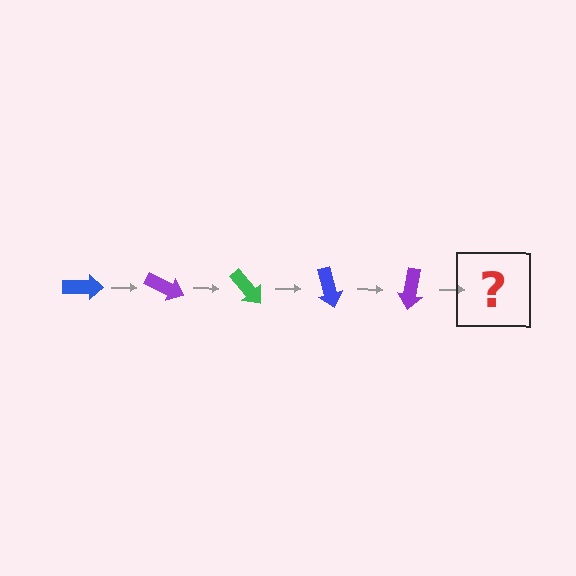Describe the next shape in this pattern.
It should be a green arrow, rotated 125 degrees from the start.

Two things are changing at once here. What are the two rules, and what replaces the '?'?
The two rules are that it rotates 25 degrees each step and the color cycles through blue, purple, and green. The '?' should be a green arrow, rotated 125 degrees from the start.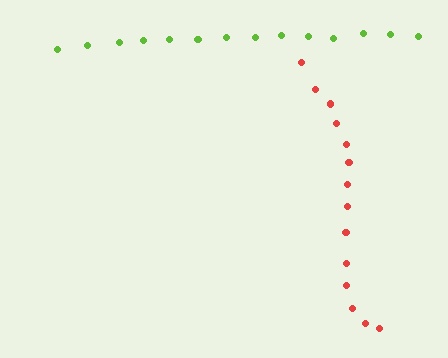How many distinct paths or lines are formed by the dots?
There are 2 distinct paths.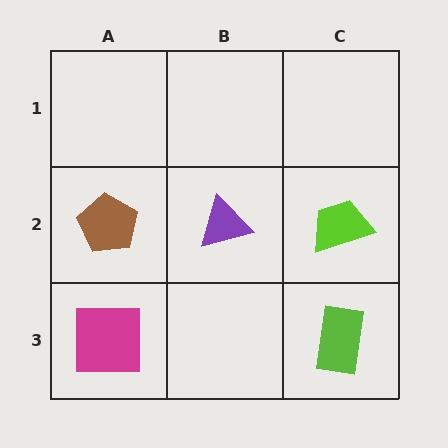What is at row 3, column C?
A lime rectangle.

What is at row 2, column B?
A purple triangle.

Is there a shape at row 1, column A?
No, that cell is empty.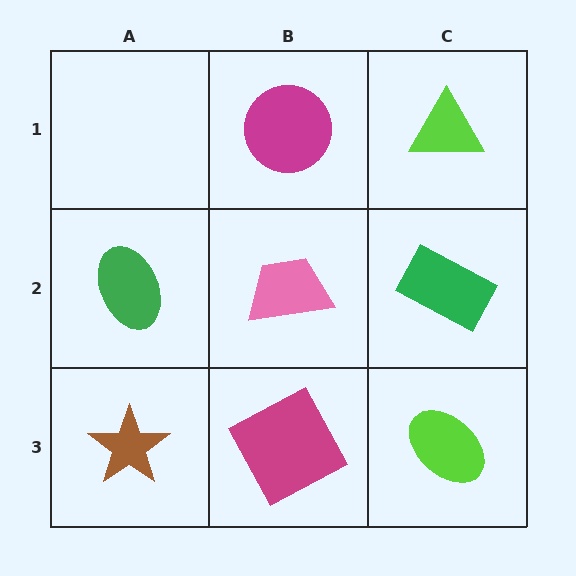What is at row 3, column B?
A magenta square.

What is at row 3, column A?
A brown star.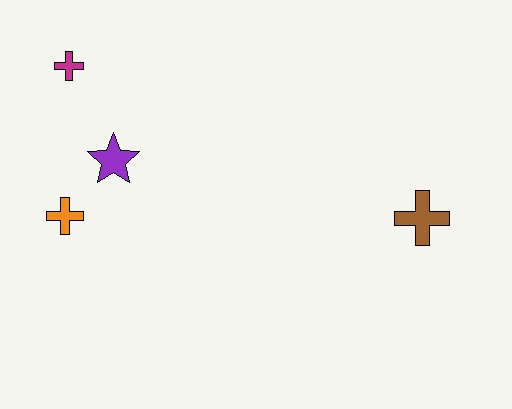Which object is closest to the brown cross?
The purple star is closest to the brown cross.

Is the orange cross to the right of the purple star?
No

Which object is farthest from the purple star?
The brown cross is farthest from the purple star.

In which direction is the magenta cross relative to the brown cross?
The magenta cross is to the left of the brown cross.